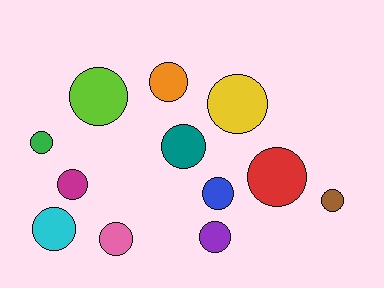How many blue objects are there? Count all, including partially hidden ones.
There is 1 blue object.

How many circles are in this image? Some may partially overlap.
There are 12 circles.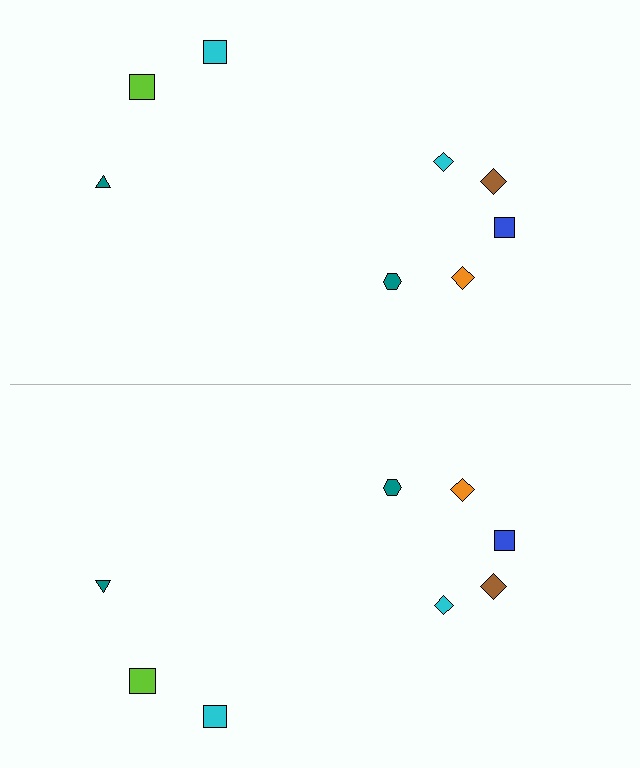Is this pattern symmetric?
Yes, this pattern has bilateral (reflection) symmetry.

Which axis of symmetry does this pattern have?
The pattern has a horizontal axis of symmetry running through the center of the image.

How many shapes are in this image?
There are 16 shapes in this image.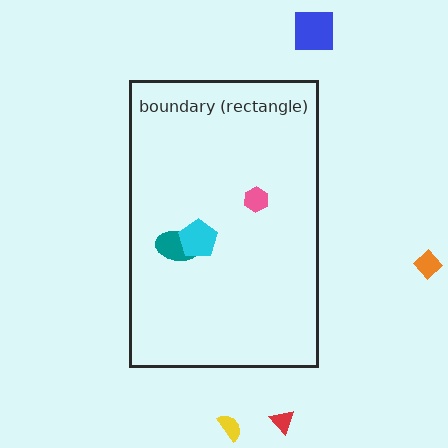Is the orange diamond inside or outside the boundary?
Outside.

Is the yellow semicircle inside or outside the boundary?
Outside.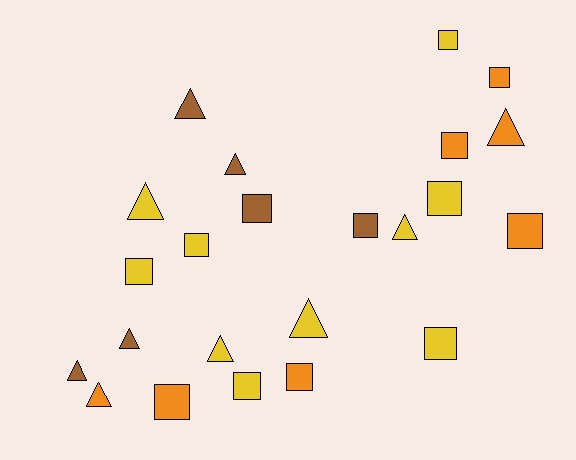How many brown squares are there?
There are 2 brown squares.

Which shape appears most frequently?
Square, with 13 objects.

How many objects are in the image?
There are 23 objects.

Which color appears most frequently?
Yellow, with 10 objects.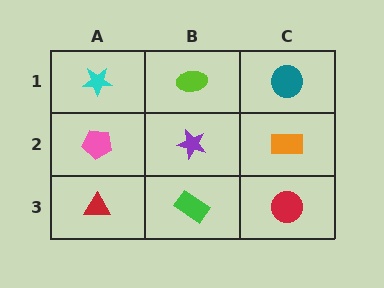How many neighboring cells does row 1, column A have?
2.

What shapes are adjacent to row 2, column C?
A teal circle (row 1, column C), a red circle (row 3, column C), a purple star (row 2, column B).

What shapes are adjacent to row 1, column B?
A purple star (row 2, column B), a cyan star (row 1, column A), a teal circle (row 1, column C).